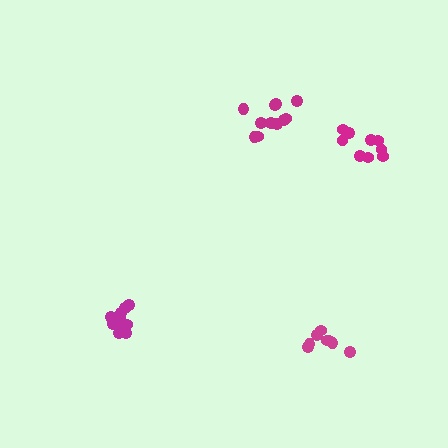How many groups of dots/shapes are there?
There are 4 groups.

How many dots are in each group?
Group 1: 8 dots, Group 2: 11 dots, Group 3: 10 dots, Group 4: 9 dots (38 total).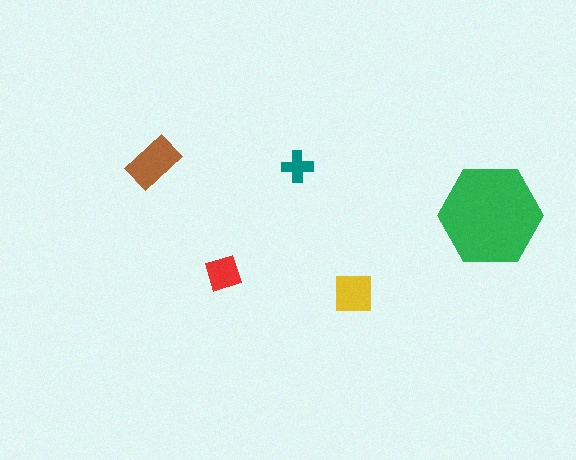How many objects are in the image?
There are 5 objects in the image.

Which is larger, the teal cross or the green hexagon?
The green hexagon.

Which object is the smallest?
The teal cross.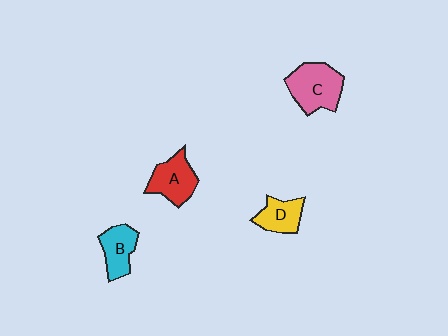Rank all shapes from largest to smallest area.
From largest to smallest: C (pink), A (red), B (cyan), D (yellow).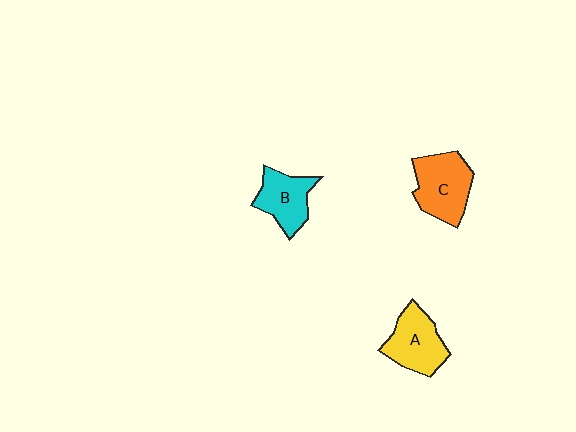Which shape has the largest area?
Shape C (orange).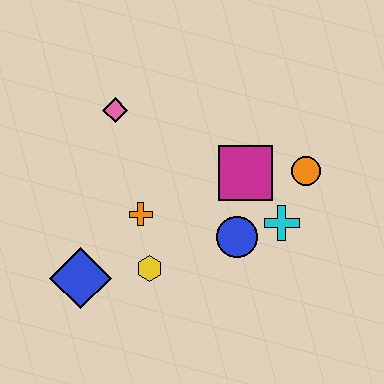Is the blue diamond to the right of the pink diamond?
No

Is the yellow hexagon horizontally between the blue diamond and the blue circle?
Yes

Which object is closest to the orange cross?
The yellow hexagon is closest to the orange cross.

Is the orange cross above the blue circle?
Yes